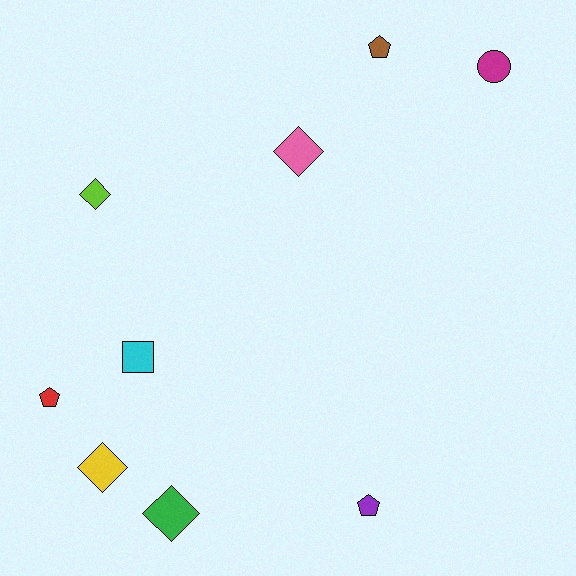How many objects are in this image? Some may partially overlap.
There are 9 objects.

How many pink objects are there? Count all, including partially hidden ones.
There is 1 pink object.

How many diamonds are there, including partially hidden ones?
There are 4 diamonds.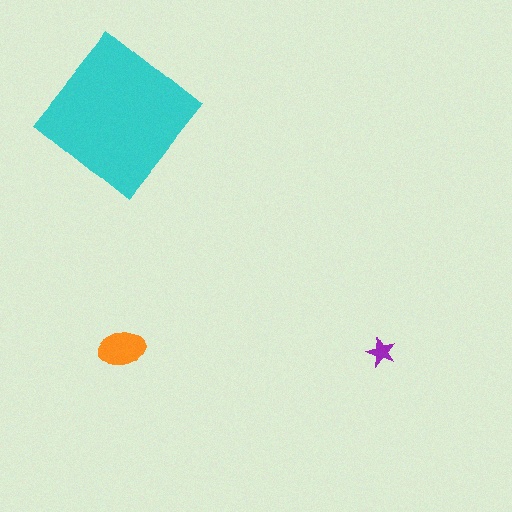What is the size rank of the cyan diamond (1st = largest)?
1st.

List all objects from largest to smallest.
The cyan diamond, the orange ellipse, the purple star.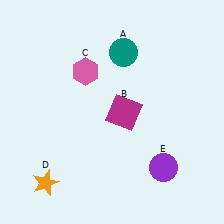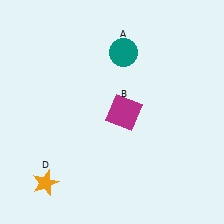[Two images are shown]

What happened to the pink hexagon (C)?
The pink hexagon (C) was removed in Image 2. It was in the top-left area of Image 1.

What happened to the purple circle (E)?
The purple circle (E) was removed in Image 2. It was in the bottom-right area of Image 1.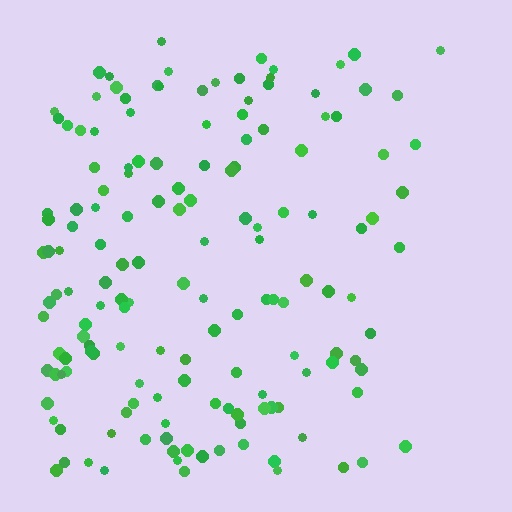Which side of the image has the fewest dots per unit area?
The right.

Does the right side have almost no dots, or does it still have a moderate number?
Still a moderate number, just noticeably fewer than the left.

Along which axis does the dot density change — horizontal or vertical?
Horizontal.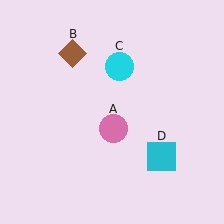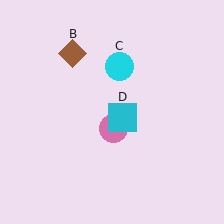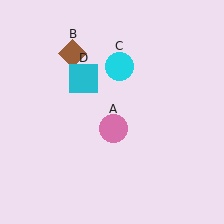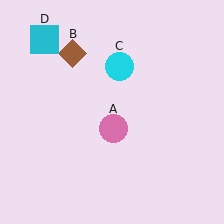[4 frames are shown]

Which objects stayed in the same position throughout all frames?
Pink circle (object A) and brown diamond (object B) and cyan circle (object C) remained stationary.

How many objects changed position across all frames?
1 object changed position: cyan square (object D).